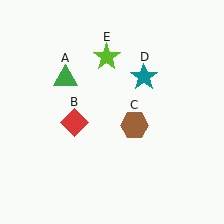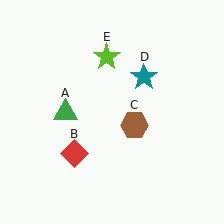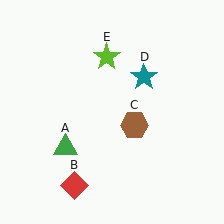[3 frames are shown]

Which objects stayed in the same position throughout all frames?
Brown hexagon (object C) and teal star (object D) and lime star (object E) remained stationary.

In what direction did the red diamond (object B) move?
The red diamond (object B) moved down.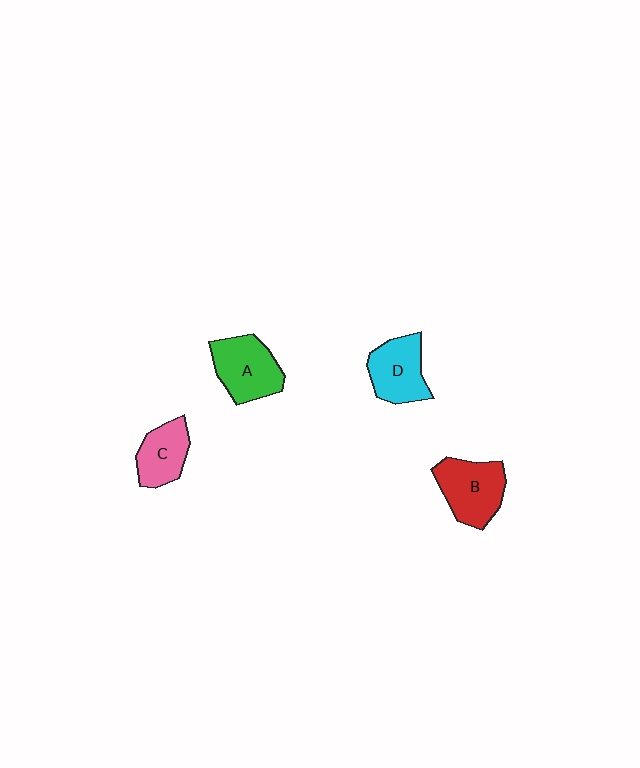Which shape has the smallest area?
Shape C (pink).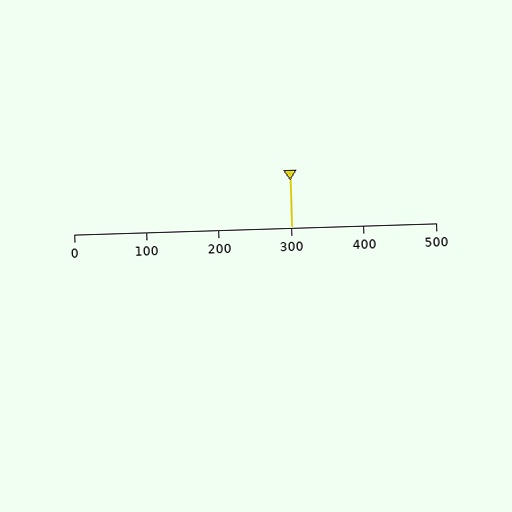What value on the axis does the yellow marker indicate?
The marker indicates approximately 300.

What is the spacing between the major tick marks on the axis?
The major ticks are spaced 100 apart.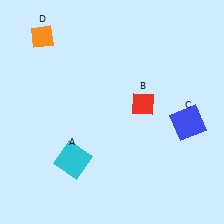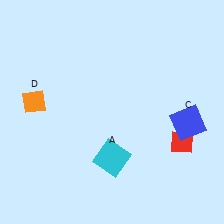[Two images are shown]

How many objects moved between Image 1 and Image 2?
3 objects moved between the two images.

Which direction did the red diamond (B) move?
The red diamond (B) moved right.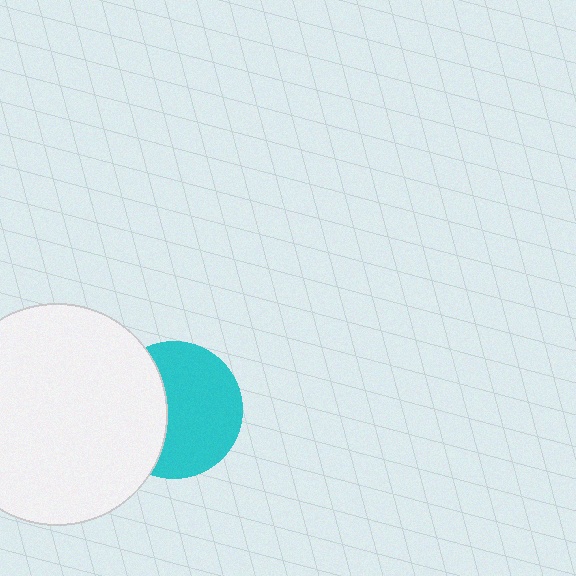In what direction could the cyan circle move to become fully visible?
The cyan circle could move right. That would shift it out from behind the white circle entirely.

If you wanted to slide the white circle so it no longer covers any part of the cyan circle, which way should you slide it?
Slide it left — that is the most direct way to separate the two shapes.